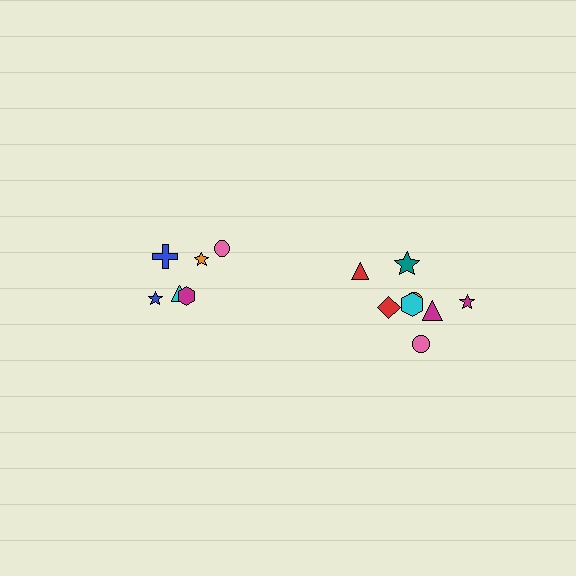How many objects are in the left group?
There are 6 objects.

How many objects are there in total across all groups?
There are 14 objects.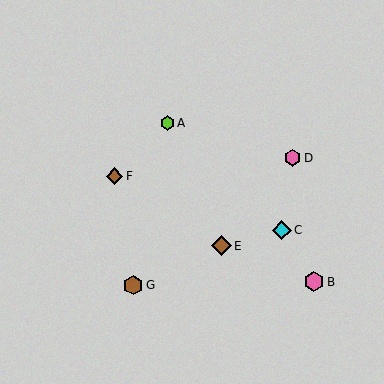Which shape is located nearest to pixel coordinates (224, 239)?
The brown diamond (labeled E) at (221, 246) is nearest to that location.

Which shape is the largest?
The brown diamond (labeled E) is the largest.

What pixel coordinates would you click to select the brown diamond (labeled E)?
Click at (221, 246) to select the brown diamond E.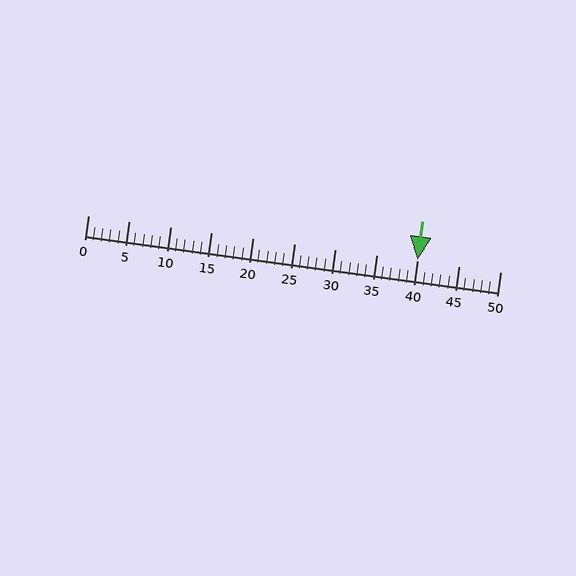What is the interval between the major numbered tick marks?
The major tick marks are spaced 5 units apart.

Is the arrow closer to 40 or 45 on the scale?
The arrow is closer to 40.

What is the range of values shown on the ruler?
The ruler shows values from 0 to 50.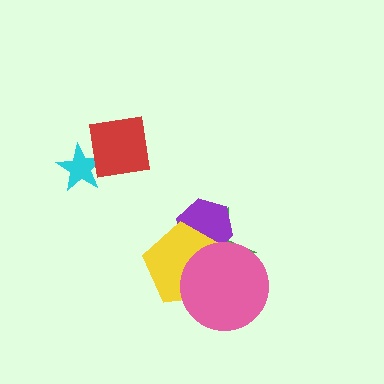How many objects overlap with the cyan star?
1 object overlaps with the cyan star.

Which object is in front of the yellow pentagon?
The pink circle is in front of the yellow pentagon.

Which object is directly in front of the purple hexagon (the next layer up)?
The yellow pentagon is directly in front of the purple hexagon.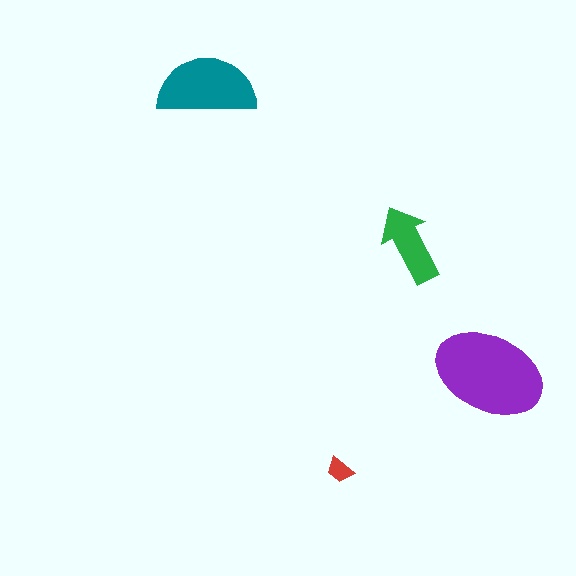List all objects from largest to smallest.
The purple ellipse, the teal semicircle, the green arrow, the red trapezoid.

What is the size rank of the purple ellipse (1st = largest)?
1st.